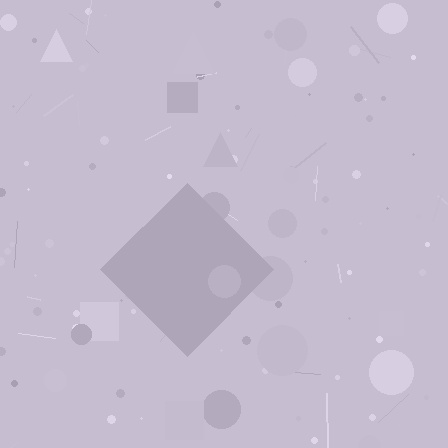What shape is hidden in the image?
A diamond is hidden in the image.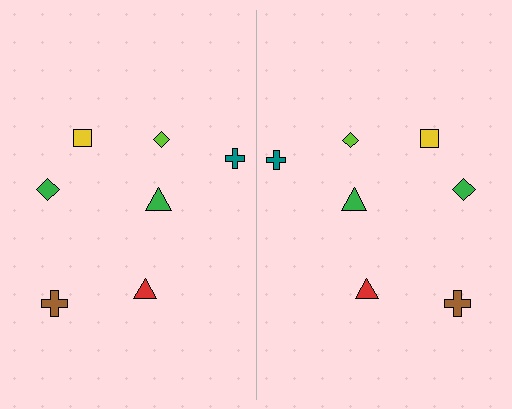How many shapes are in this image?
There are 14 shapes in this image.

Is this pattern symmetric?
Yes, this pattern has bilateral (reflection) symmetry.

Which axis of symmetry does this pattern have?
The pattern has a vertical axis of symmetry running through the center of the image.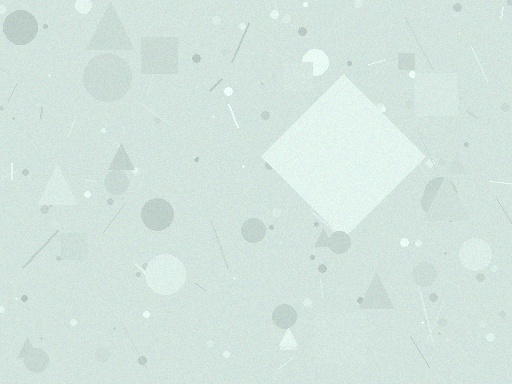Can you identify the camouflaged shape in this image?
The camouflaged shape is a diamond.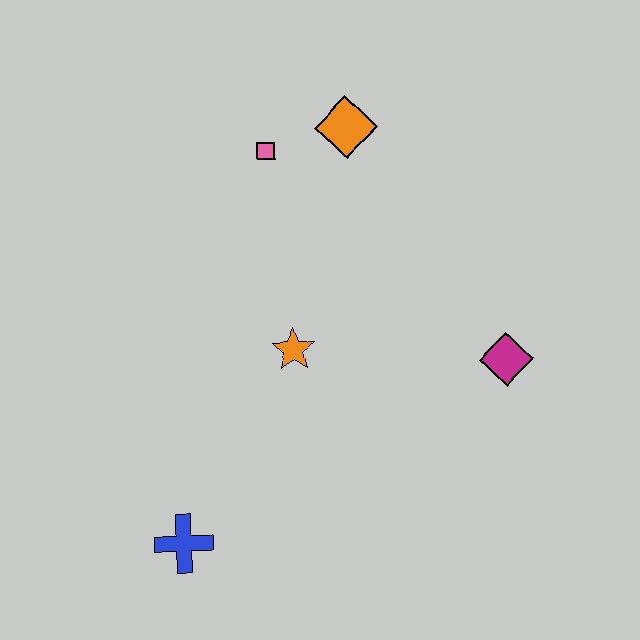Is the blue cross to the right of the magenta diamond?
No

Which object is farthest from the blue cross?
The orange diamond is farthest from the blue cross.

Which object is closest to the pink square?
The orange diamond is closest to the pink square.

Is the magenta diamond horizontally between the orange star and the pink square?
No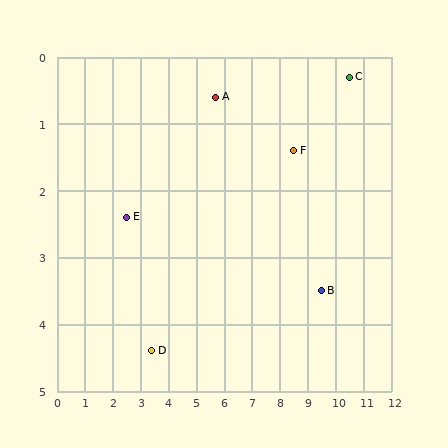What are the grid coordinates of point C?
Point C is at approximately (10.5, 0.3).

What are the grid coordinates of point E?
Point E is at approximately (2.5, 2.4).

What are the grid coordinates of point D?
Point D is at approximately (3.4, 4.4).